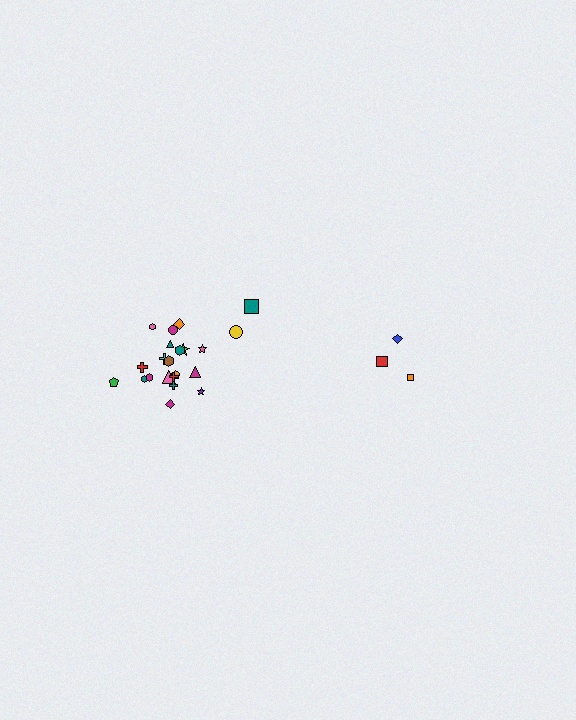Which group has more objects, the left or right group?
The left group.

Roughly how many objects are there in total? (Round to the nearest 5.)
Roughly 25 objects in total.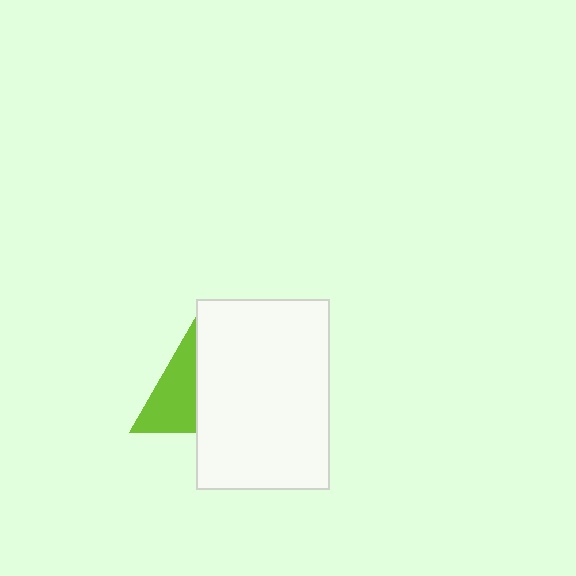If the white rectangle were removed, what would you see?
You would see the complete lime triangle.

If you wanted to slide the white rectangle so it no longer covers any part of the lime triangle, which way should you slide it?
Slide it right — that is the most direct way to separate the two shapes.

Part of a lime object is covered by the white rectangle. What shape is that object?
It is a triangle.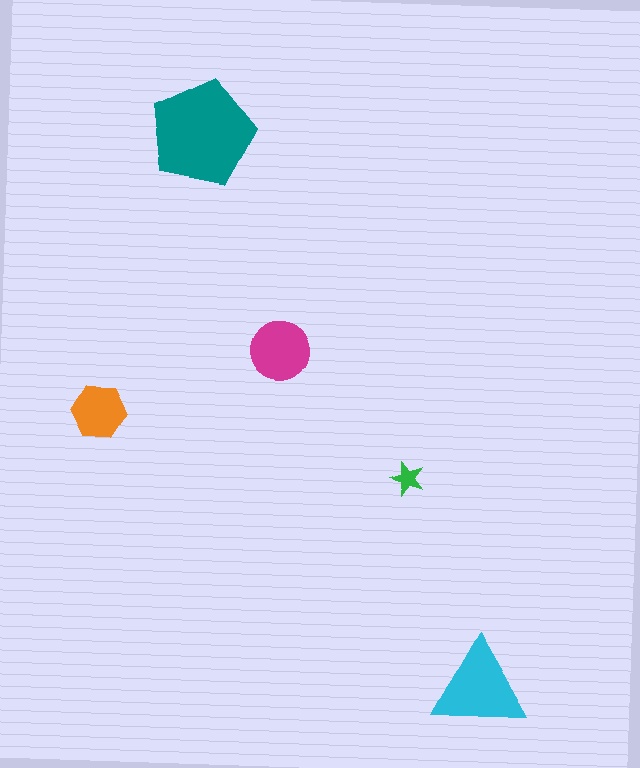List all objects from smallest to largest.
The green star, the orange hexagon, the magenta circle, the cyan triangle, the teal pentagon.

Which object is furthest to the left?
The orange hexagon is leftmost.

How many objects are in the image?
There are 5 objects in the image.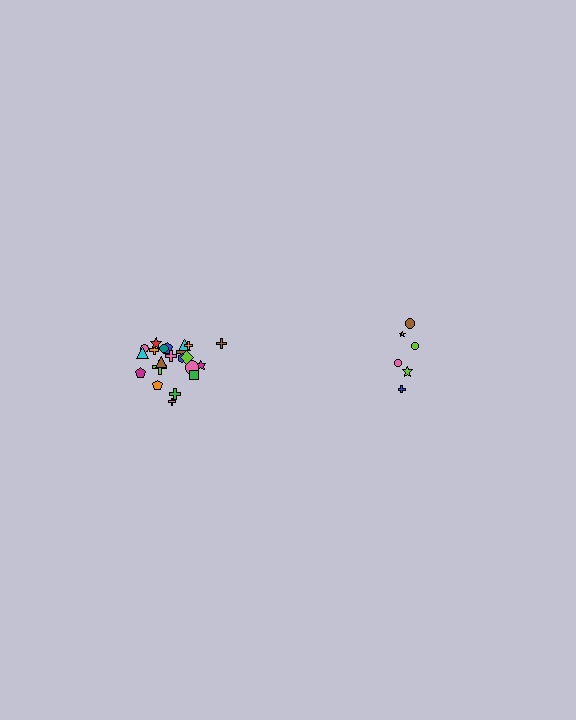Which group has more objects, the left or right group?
The left group.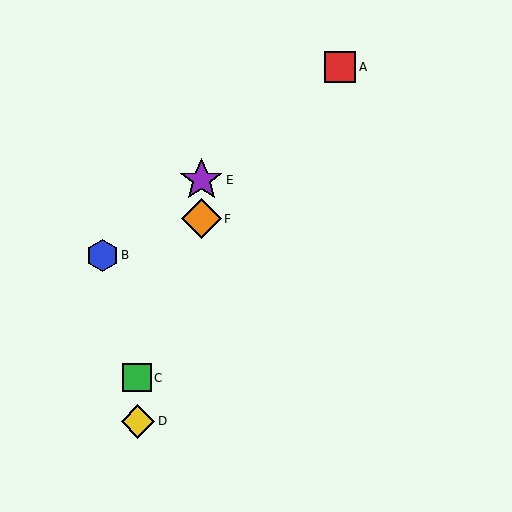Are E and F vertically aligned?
Yes, both are at x≈201.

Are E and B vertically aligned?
No, E is at x≈201 and B is at x≈102.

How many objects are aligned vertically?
2 objects (E, F) are aligned vertically.